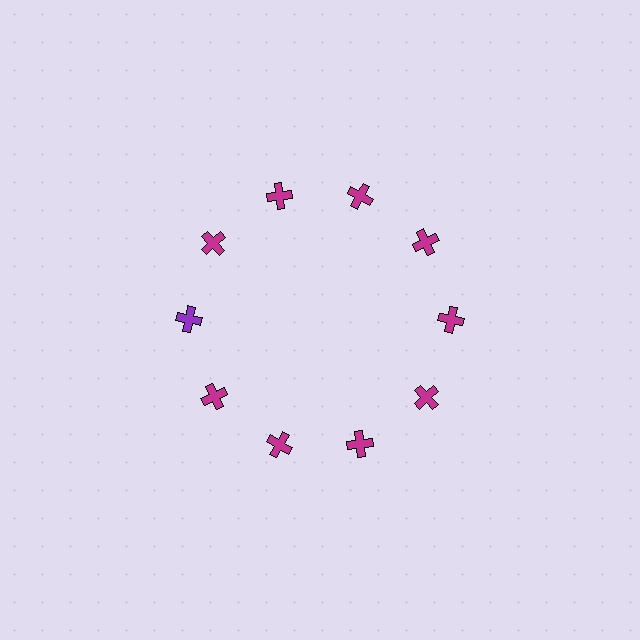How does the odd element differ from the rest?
It has a different color: purple instead of magenta.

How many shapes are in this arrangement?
There are 10 shapes arranged in a ring pattern.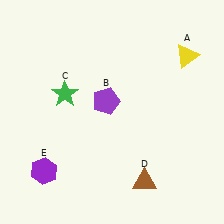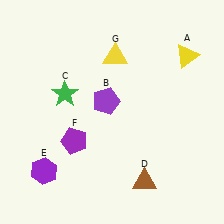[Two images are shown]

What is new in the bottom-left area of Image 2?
A purple pentagon (F) was added in the bottom-left area of Image 2.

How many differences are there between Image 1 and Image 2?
There are 2 differences between the two images.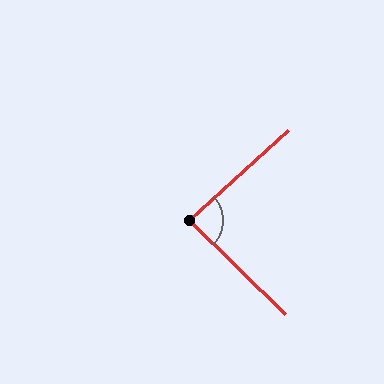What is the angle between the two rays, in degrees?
Approximately 86 degrees.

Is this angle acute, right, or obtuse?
It is approximately a right angle.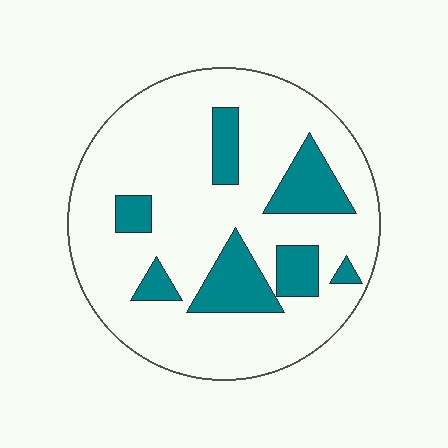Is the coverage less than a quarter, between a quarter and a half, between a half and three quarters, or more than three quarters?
Less than a quarter.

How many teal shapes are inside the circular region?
7.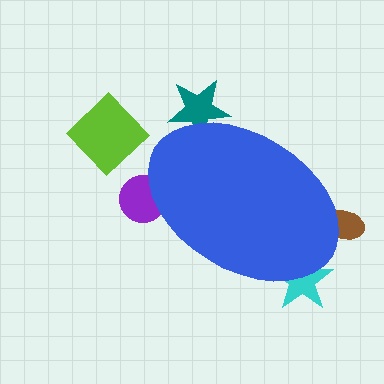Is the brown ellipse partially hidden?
Yes, the brown ellipse is partially hidden behind the blue ellipse.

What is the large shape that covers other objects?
A blue ellipse.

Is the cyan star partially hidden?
Yes, the cyan star is partially hidden behind the blue ellipse.